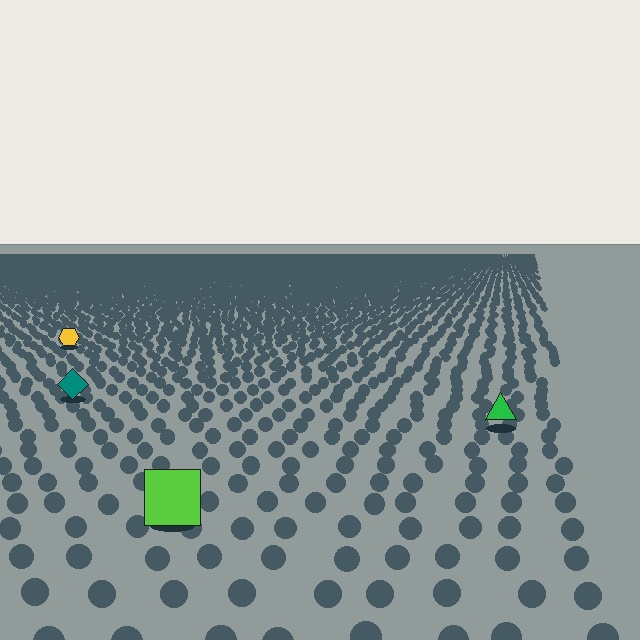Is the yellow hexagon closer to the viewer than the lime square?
No. The lime square is closer — you can tell from the texture gradient: the ground texture is coarser near it.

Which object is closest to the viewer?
The lime square is closest. The texture marks near it are larger and more spread out.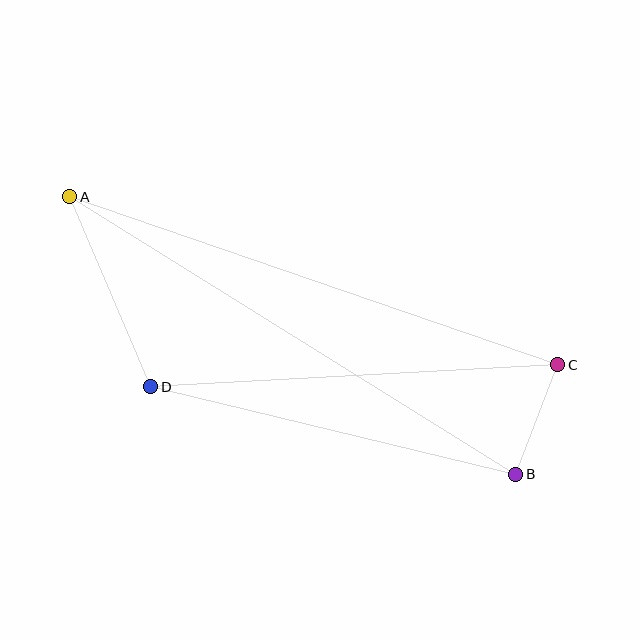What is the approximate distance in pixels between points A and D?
The distance between A and D is approximately 206 pixels.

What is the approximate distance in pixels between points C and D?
The distance between C and D is approximately 408 pixels.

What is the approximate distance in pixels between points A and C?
The distance between A and C is approximately 516 pixels.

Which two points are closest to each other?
Points B and C are closest to each other.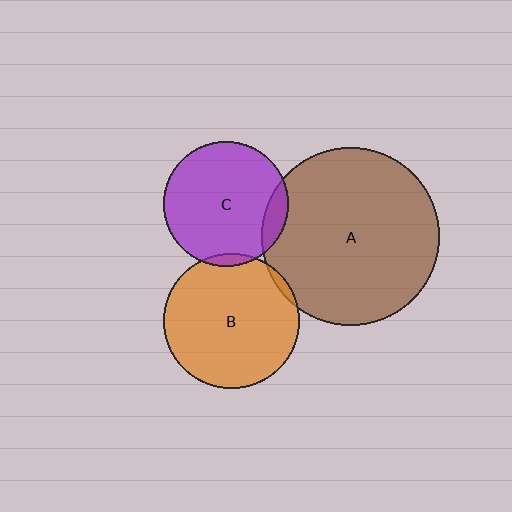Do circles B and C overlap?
Yes.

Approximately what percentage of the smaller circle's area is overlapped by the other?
Approximately 5%.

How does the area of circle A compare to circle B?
Approximately 1.7 times.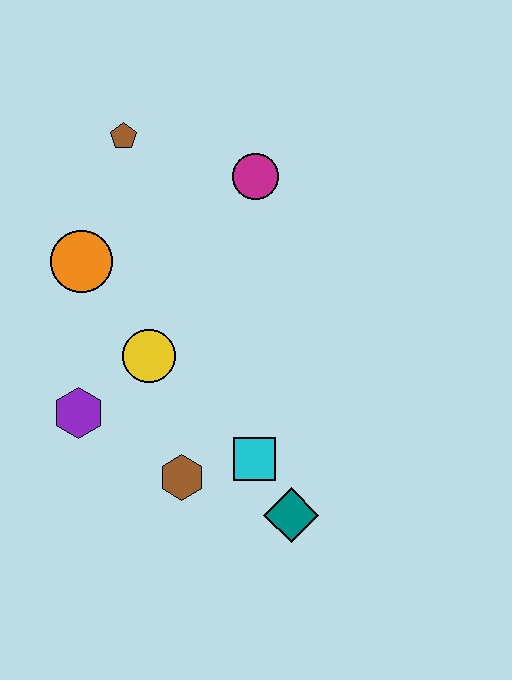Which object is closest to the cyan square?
The teal diamond is closest to the cyan square.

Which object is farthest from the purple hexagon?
The magenta circle is farthest from the purple hexagon.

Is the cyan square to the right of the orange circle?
Yes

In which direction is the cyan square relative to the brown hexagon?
The cyan square is to the right of the brown hexagon.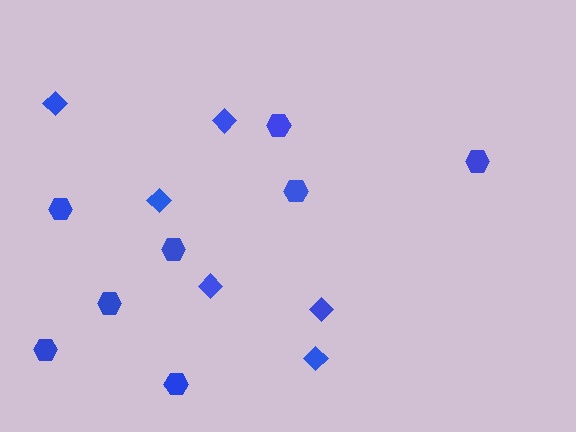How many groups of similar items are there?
There are 2 groups: one group of diamonds (6) and one group of hexagons (8).